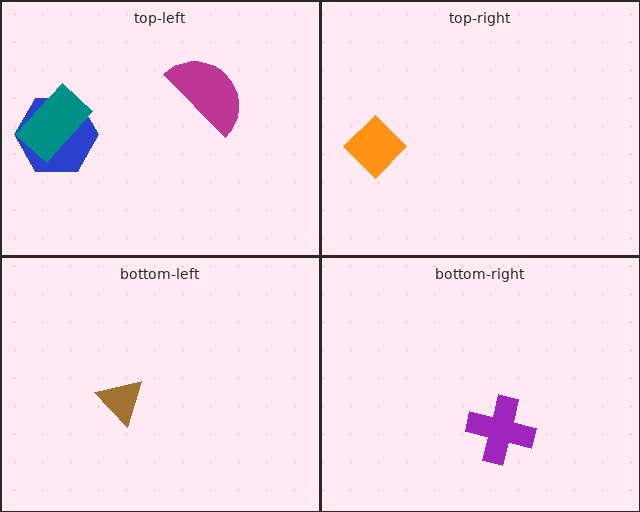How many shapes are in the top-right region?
1.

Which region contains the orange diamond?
The top-right region.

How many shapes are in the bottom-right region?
1.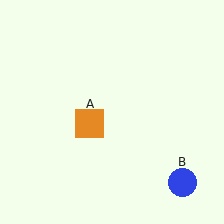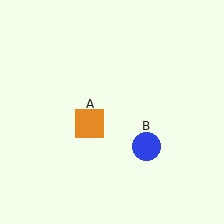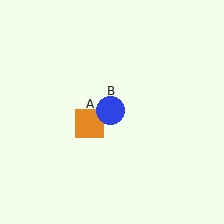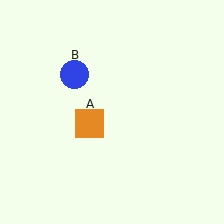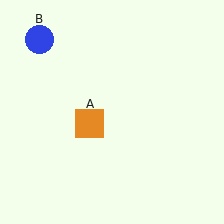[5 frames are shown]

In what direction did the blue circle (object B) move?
The blue circle (object B) moved up and to the left.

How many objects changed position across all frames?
1 object changed position: blue circle (object B).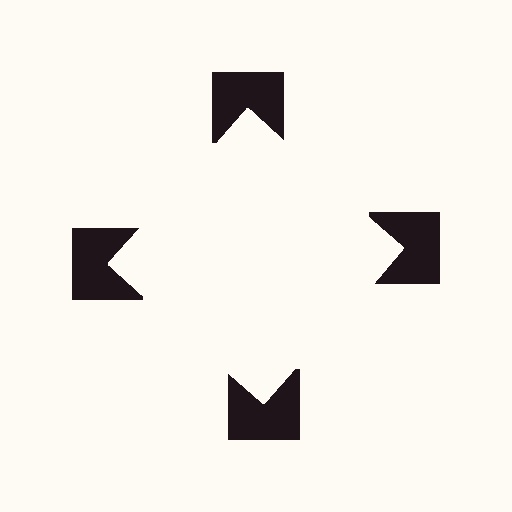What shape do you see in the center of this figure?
An illusory square — its edges are inferred from the aligned wedge cuts in the notched squares, not physically drawn.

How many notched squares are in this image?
There are 4 — one at each vertex of the illusory square.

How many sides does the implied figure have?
4 sides.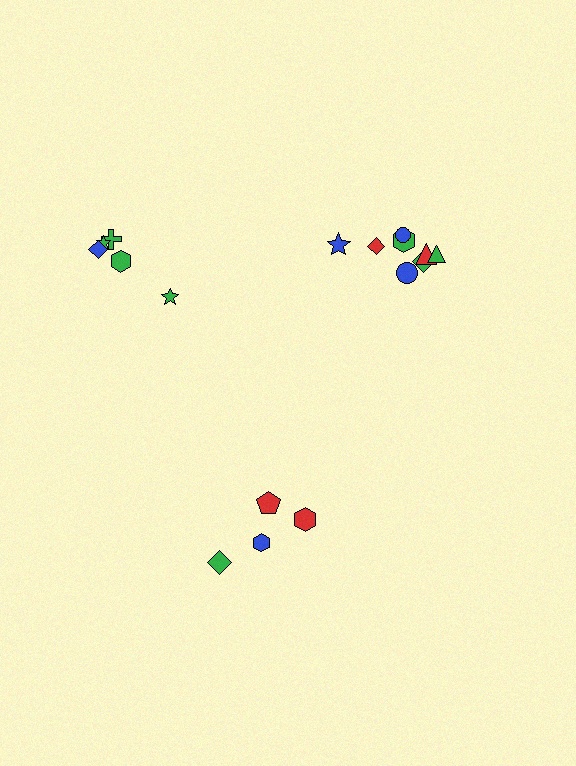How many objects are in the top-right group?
There are 8 objects.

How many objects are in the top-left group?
There are 5 objects.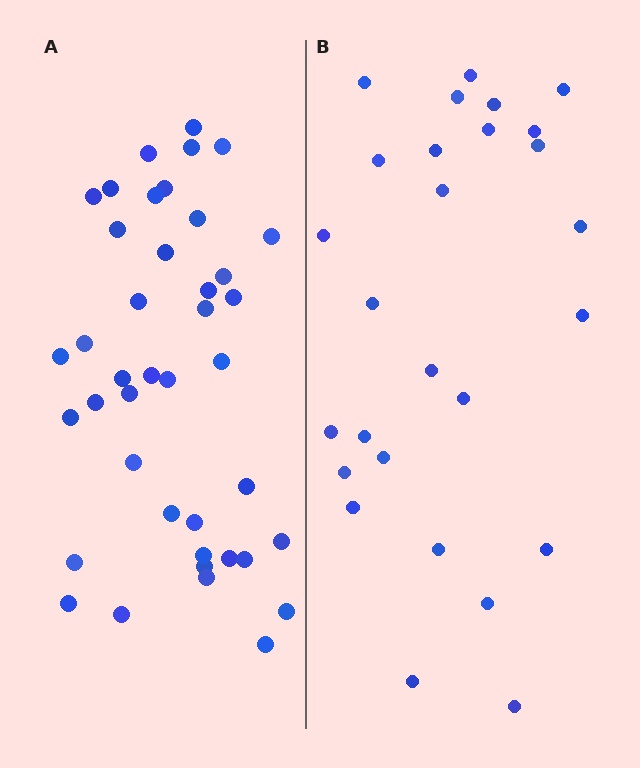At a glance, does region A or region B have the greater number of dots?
Region A (the left region) has more dots.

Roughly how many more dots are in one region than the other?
Region A has approximately 15 more dots than region B.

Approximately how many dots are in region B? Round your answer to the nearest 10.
About 30 dots. (The exact count is 27, which rounds to 30.)